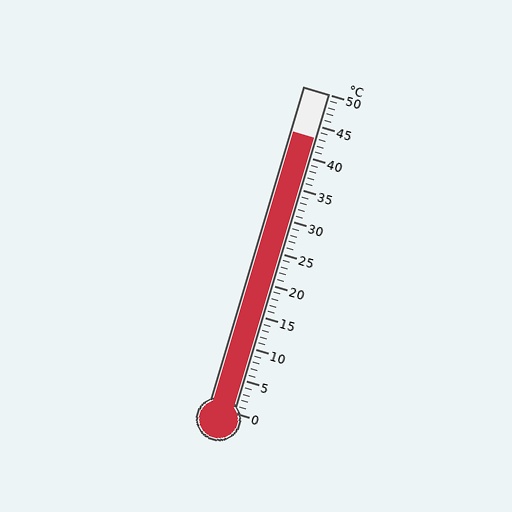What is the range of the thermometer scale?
The thermometer scale ranges from 0°C to 50°C.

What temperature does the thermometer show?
The thermometer shows approximately 43°C.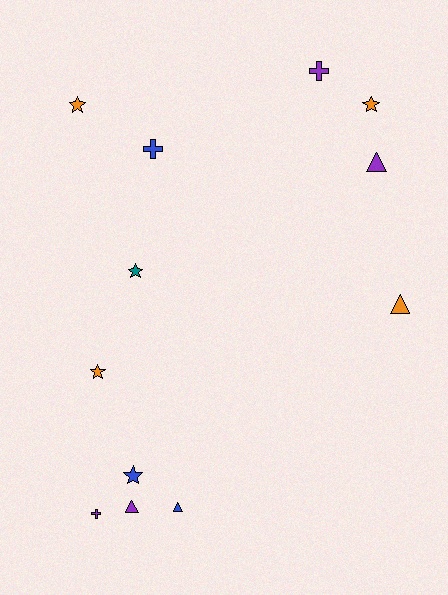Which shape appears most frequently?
Star, with 5 objects.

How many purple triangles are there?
There are 2 purple triangles.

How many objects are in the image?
There are 12 objects.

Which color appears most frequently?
Purple, with 4 objects.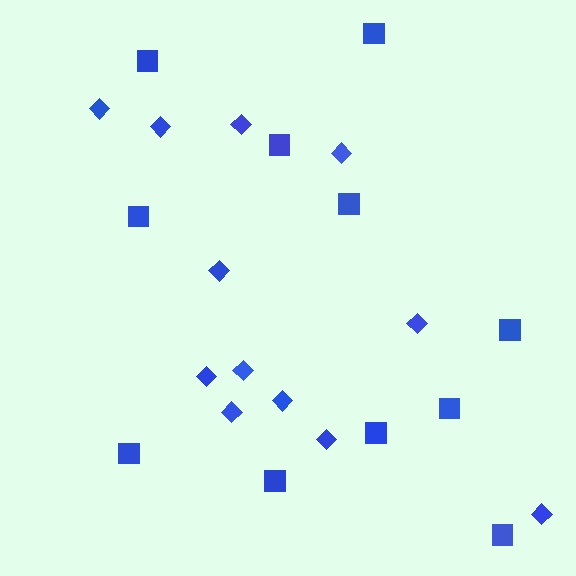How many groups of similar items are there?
There are 2 groups: one group of squares (11) and one group of diamonds (12).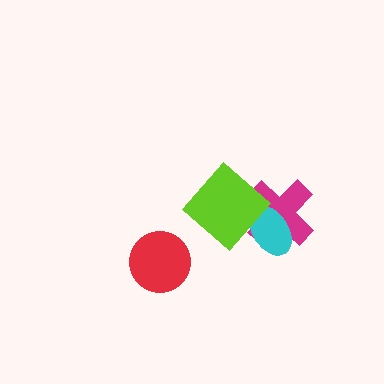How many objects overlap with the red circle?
0 objects overlap with the red circle.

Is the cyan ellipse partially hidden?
Yes, it is partially covered by another shape.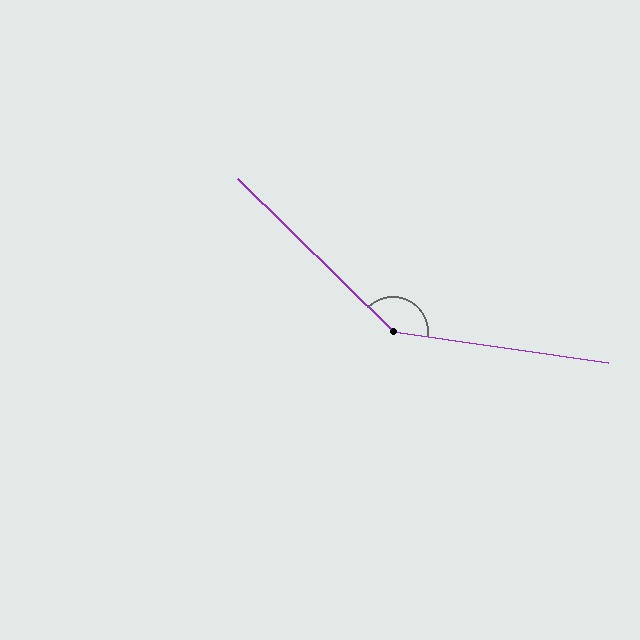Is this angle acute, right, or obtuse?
It is obtuse.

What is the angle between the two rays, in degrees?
Approximately 144 degrees.